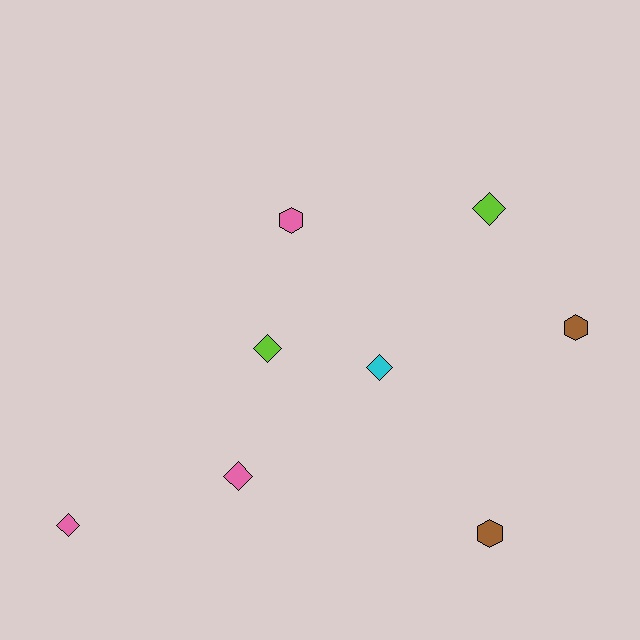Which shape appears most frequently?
Diamond, with 5 objects.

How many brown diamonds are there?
There are no brown diamonds.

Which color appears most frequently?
Pink, with 3 objects.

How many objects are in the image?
There are 8 objects.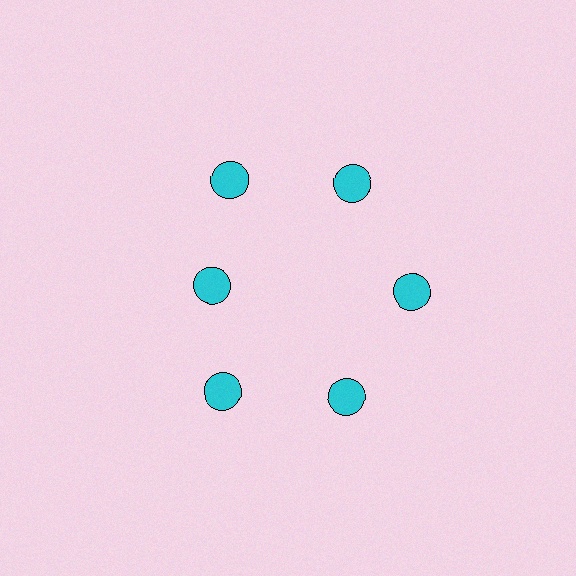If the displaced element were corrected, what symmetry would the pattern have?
It would have 6-fold rotational symmetry — the pattern would map onto itself every 60 degrees.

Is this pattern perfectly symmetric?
No. The 6 cyan circles are arranged in a ring, but one element near the 9 o'clock position is pulled inward toward the center, breaking the 6-fold rotational symmetry.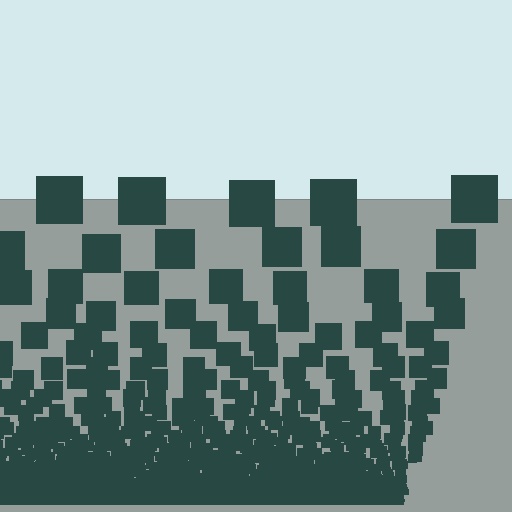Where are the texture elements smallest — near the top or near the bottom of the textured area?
Near the bottom.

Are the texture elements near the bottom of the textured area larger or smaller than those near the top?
Smaller. The gradient is inverted — elements near the bottom are smaller and denser.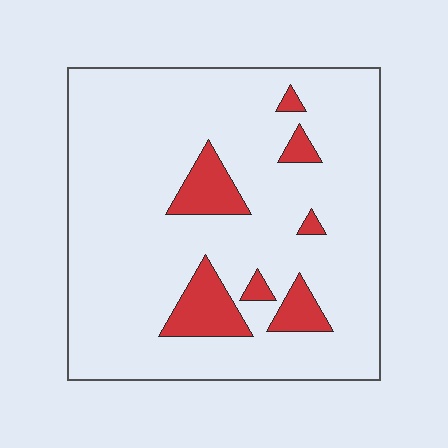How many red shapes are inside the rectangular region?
7.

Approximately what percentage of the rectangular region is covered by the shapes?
Approximately 10%.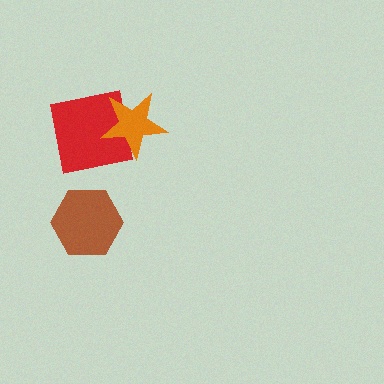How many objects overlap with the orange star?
1 object overlaps with the orange star.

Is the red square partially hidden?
Yes, it is partially covered by another shape.